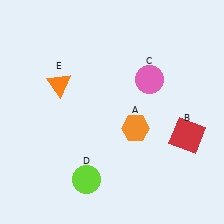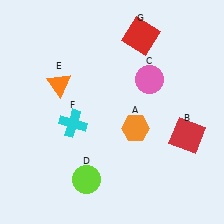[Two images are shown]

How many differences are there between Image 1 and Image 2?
There are 2 differences between the two images.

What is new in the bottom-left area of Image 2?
A cyan cross (F) was added in the bottom-left area of Image 2.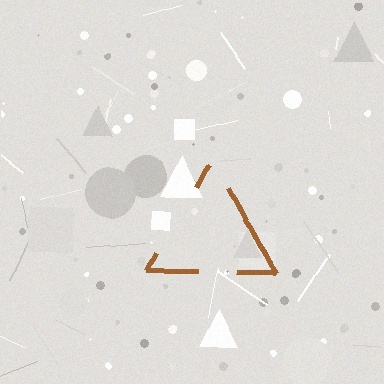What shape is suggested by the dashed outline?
The dashed outline suggests a triangle.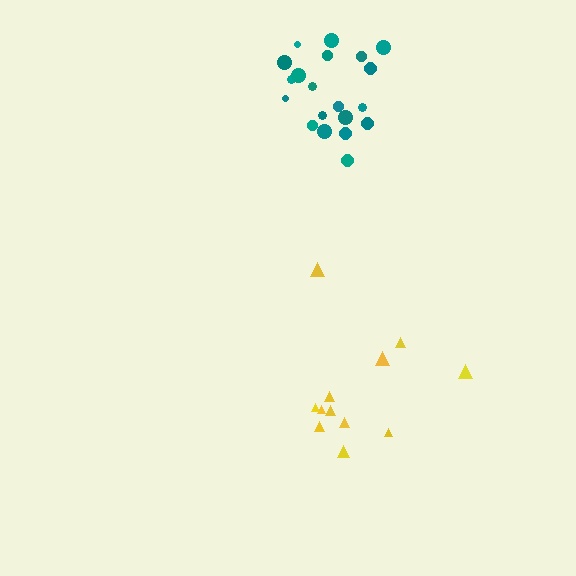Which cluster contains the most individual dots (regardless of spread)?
Teal (20).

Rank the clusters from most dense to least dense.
teal, yellow.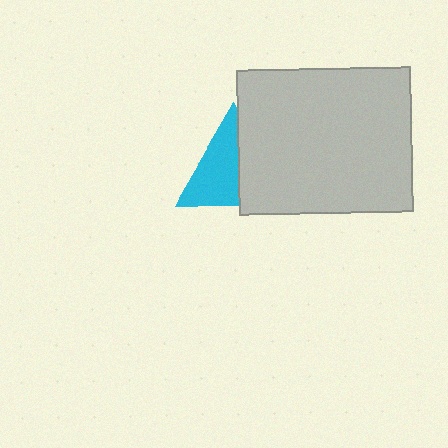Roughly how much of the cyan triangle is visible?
About half of it is visible (roughly 57%).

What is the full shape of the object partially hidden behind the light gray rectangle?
The partially hidden object is a cyan triangle.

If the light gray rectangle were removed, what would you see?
You would see the complete cyan triangle.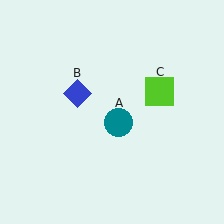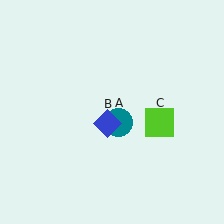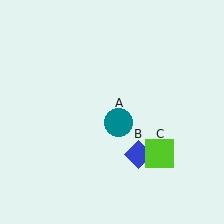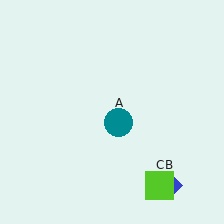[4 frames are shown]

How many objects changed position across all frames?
2 objects changed position: blue diamond (object B), lime square (object C).